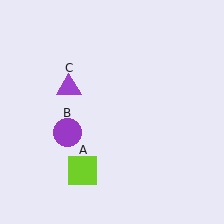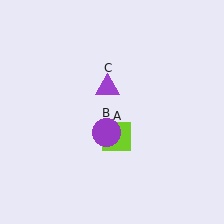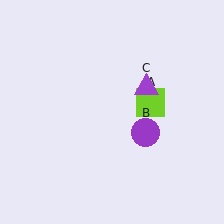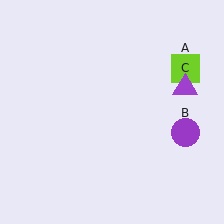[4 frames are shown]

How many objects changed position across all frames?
3 objects changed position: lime square (object A), purple circle (object B), purple triangle (object C).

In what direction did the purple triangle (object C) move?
The purple triangle (object C) moved right.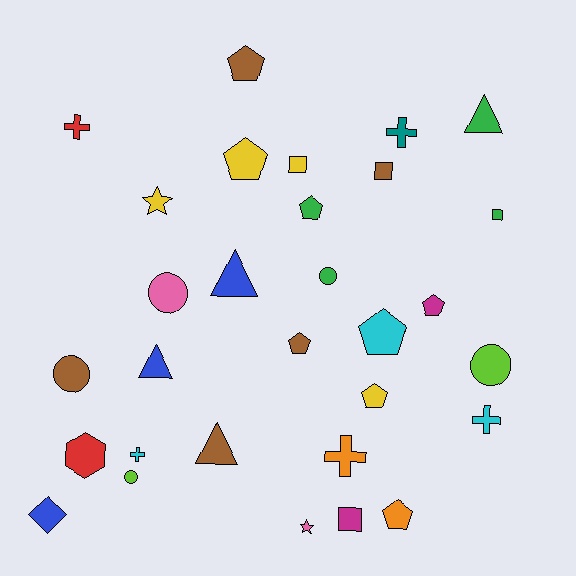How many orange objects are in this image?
There are 2 orange objects.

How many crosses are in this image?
There are 5 crosses.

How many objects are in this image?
There are 30 objects.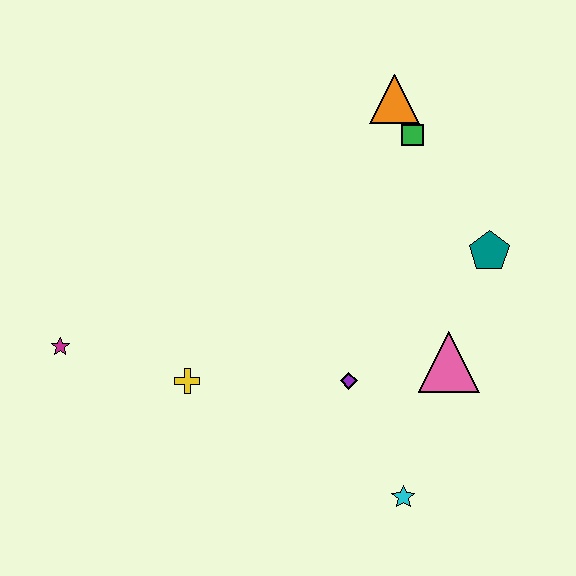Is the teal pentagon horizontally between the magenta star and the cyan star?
No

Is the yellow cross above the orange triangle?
No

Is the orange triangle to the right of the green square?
No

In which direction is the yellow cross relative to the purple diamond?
The yellow cross is to the left of the purple diamond.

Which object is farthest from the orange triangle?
The magenta star is farthest from the orange triangle.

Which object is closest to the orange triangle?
The green square is closest to the orange triangle.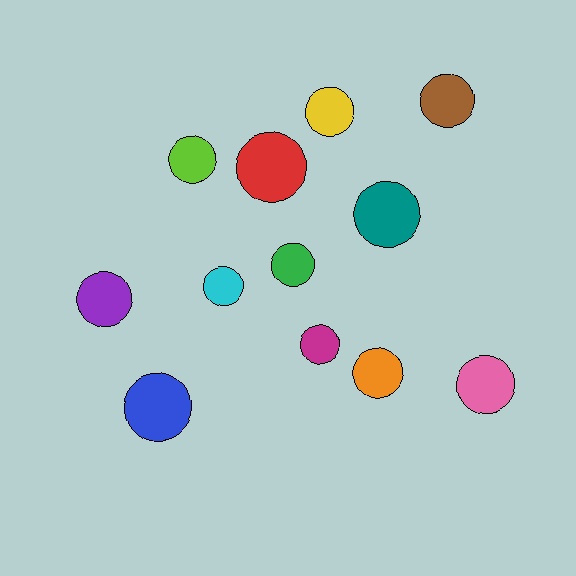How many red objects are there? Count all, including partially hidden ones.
There is 1 red object.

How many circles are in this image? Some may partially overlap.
There are 12 circles.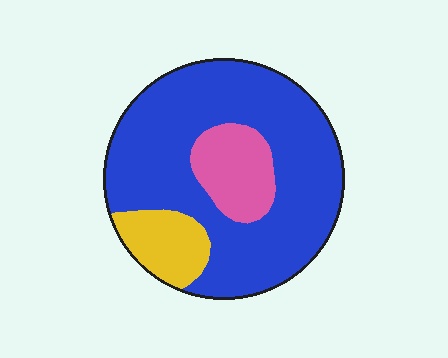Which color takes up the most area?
Blue, at roughly 75%.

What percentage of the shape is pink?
Pink covers about 15% of the shape.